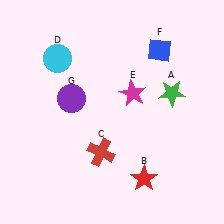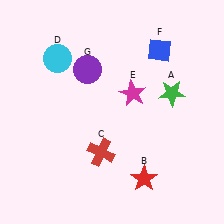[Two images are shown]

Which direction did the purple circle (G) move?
The purple circle (G) moved up.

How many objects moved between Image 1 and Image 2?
1 object moved between the two images.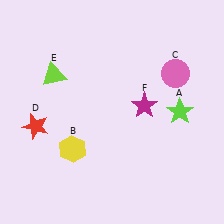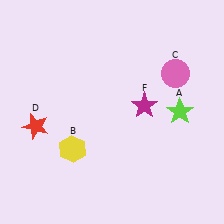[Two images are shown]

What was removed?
The lime triangle (E) was removed in Image 2.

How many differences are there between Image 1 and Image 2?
There is 1 difference between the two images.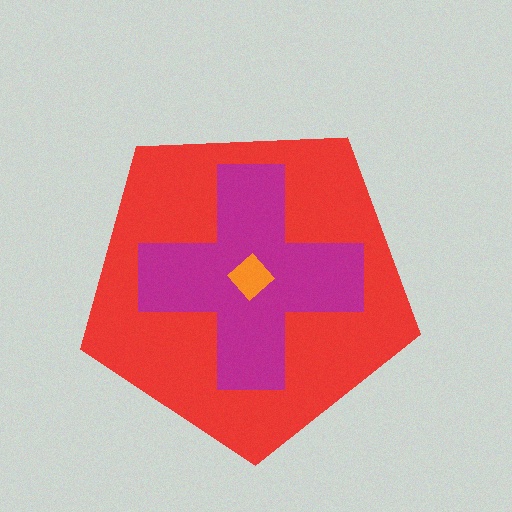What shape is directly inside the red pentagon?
The magenta cross.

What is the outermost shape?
The red pentagon.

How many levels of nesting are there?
3.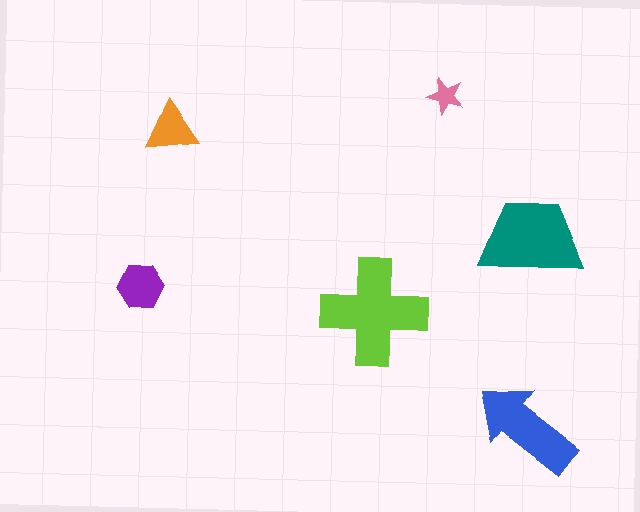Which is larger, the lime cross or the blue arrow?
The lime cross.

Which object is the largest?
The lime cross.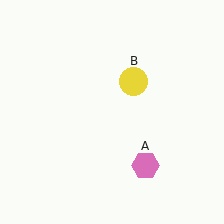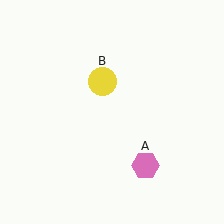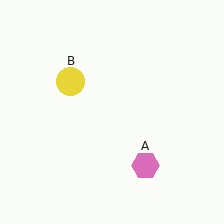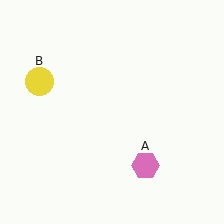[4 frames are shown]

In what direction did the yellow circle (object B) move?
The yellow circle (object B) moved left.